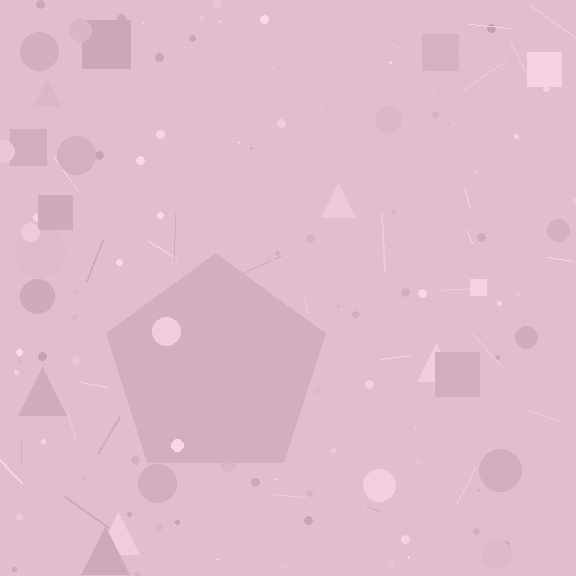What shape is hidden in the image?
A pentagon is hidden in the image.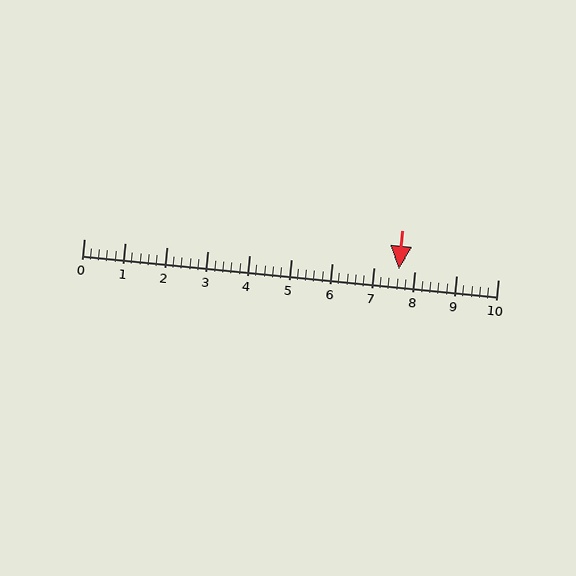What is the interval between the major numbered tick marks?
The major tick marks are spaced 1 units apart.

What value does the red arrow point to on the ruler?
The red arrow points to approximately 7.6.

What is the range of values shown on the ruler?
The ruler shows values from 0 to 10.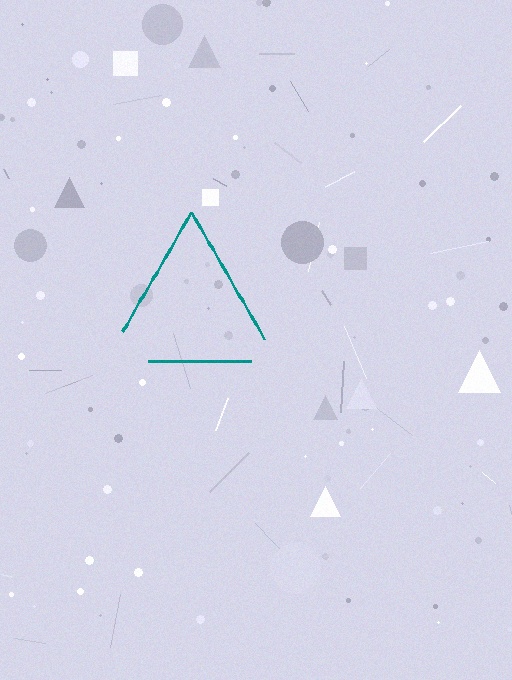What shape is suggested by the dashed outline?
The dashed outline suggests a triangle.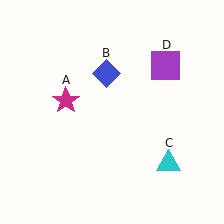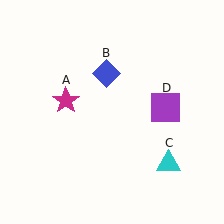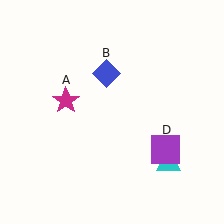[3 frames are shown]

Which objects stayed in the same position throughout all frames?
Magenta star (object A) and blue diamond (object B) and cyan triangle (object C) remained stationary.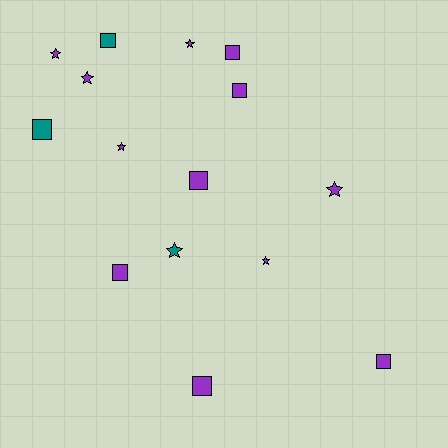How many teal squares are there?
There are 2 teal squares.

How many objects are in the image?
There are 15 objects.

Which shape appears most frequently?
Square, with 8 objects.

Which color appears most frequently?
Purple, with 12 objects.